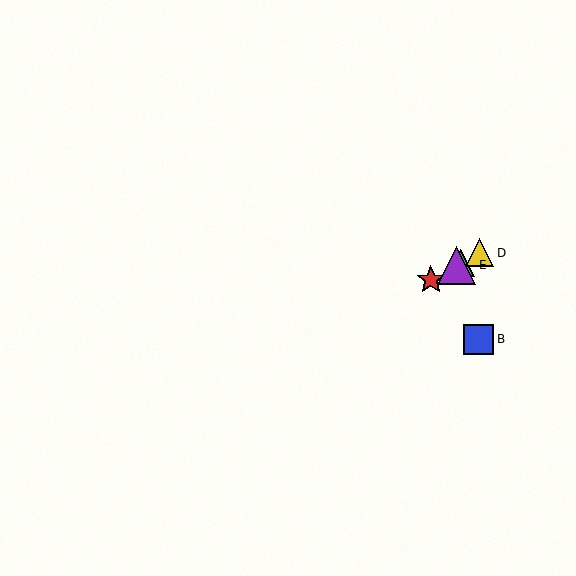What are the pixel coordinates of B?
Object B is at (479, 339).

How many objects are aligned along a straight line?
4 objects (A, C, D, E) are aligned along a straight line.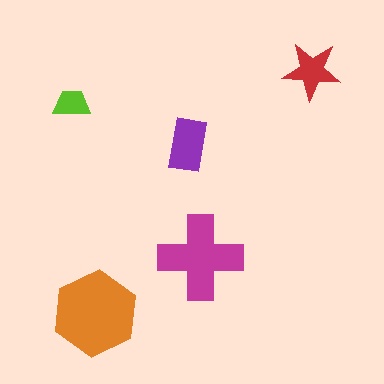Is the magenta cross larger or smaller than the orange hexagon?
Smaller.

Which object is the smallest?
The lime trapezoid.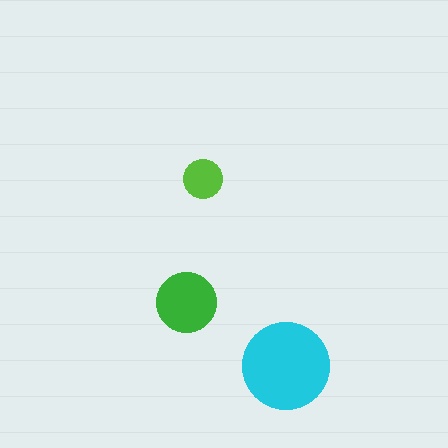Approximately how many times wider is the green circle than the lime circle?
About 1.5 times wider.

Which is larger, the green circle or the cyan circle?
The cyan one.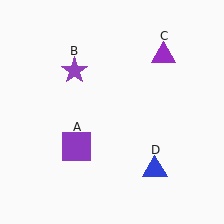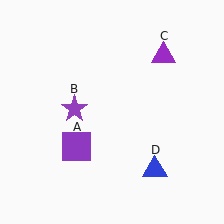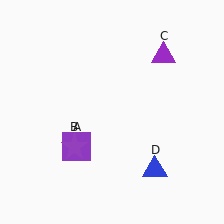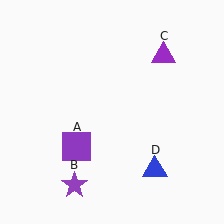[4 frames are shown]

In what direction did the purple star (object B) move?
The purple star (object B) moved down.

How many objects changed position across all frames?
1 object changed position: purple star (object B).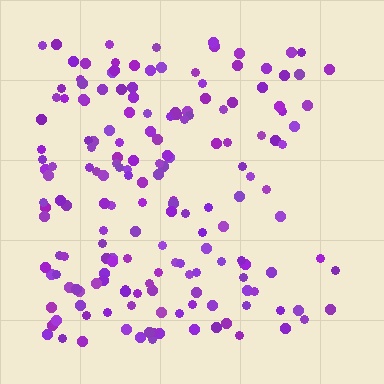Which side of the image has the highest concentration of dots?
The left.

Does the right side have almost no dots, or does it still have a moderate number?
Still a moderate number, just noticeably fewer than the left.